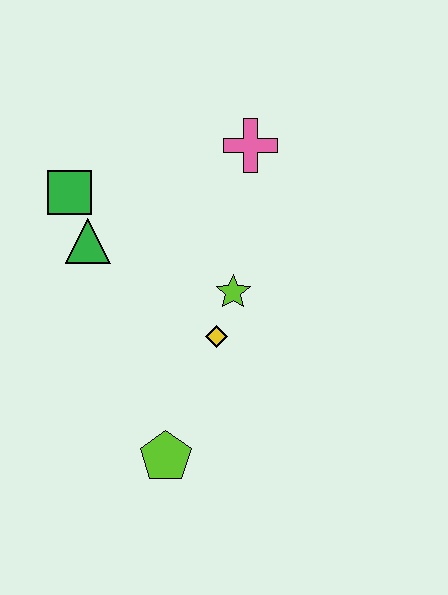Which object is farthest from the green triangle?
The lime pentagon is farthest from the green triangle.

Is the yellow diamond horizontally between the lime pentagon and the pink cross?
Yes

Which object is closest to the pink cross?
The lime star is closest to the pink cross.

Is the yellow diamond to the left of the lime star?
Yes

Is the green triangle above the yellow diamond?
Yes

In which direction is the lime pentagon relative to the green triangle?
The lime pentagon is below the green triangle.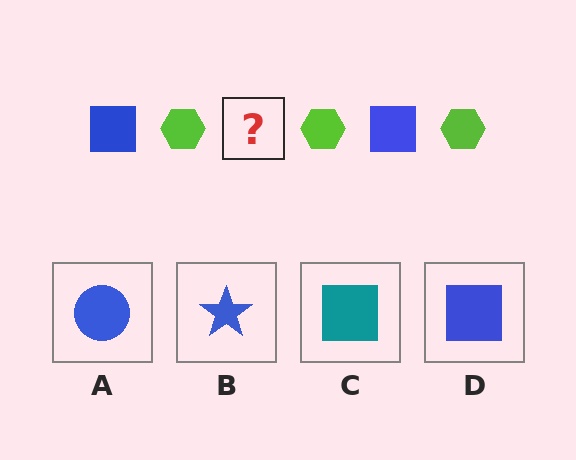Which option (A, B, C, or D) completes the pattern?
D.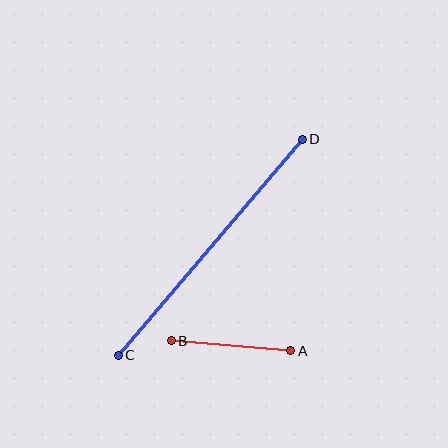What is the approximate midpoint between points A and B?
The midpoint is at approximately (231, 346) pixels.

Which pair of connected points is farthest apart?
Points C and D are farthest apart.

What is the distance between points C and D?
The distance is approximately 284 pixels.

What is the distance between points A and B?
The distance is approximately 120 pixels.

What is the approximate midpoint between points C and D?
The midpoint is at approximately (210, 247) pixels.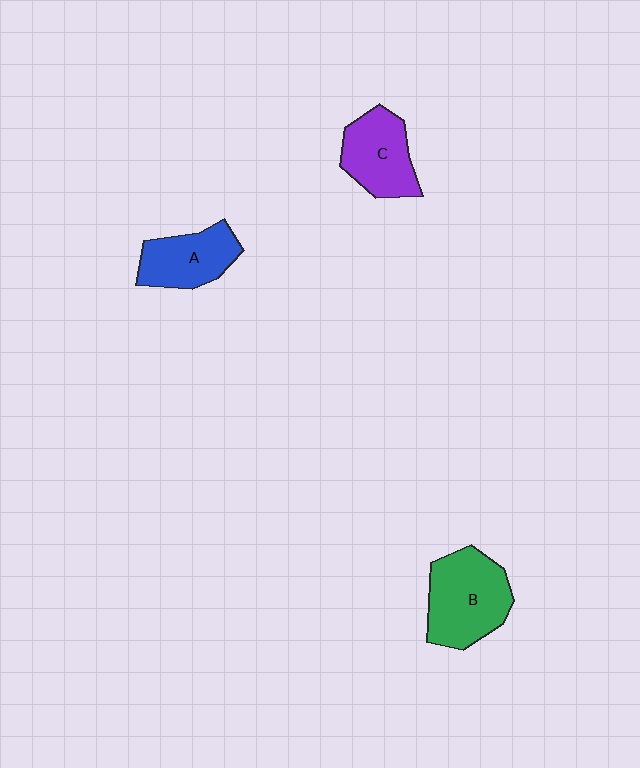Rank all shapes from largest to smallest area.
From largest to smallest: B (green), C (purple), A (blue).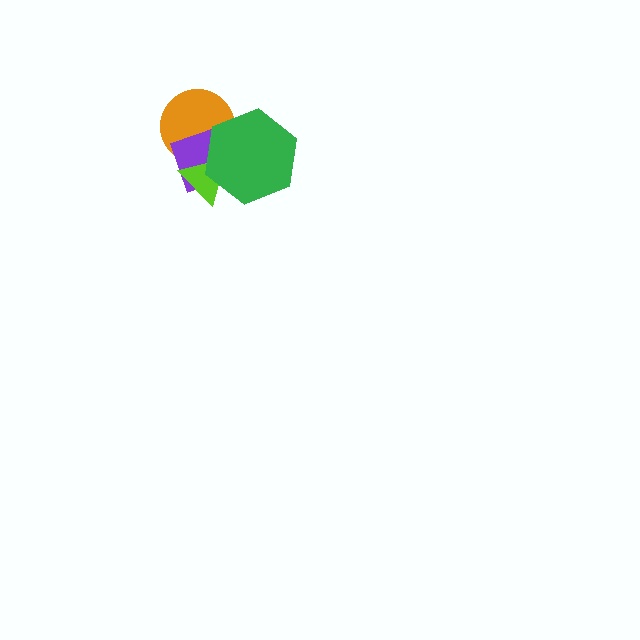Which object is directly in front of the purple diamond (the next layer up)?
The lime triangle is directly in front of the purple diamond.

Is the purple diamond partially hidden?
Yes, it is partially covered by another shape.